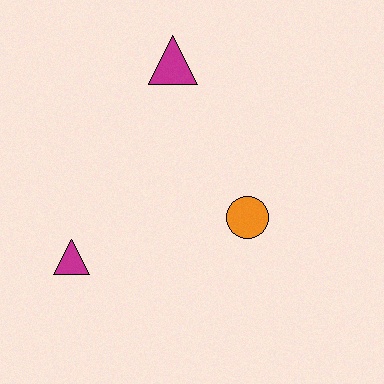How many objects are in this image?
There are 3 objects.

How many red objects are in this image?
There are no red objects.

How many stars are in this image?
There are no stars.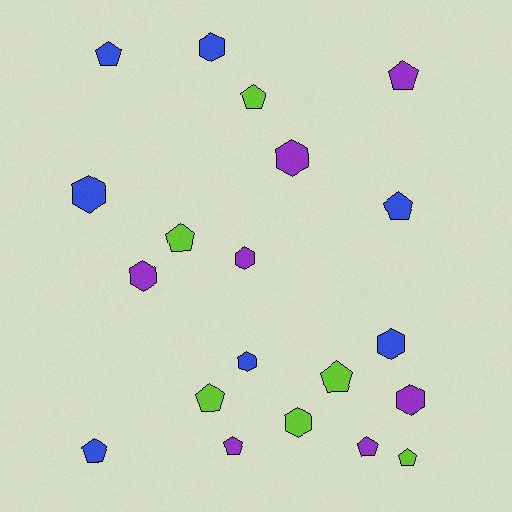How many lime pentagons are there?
There are 5 lime pentagons.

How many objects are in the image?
There are 20 objects.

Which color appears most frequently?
Purple, with 7 objects.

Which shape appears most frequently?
Pentagon, with 11 objects.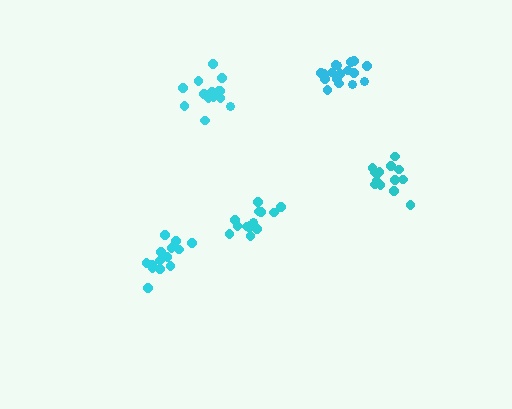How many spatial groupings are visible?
There are 5 spatial groupings.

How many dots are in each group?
Group 1: 14 dots, Group 2: 16 dots, Group 3: 14 dots, Group 4: 14 dots, Group 5: 17 dots (75 total).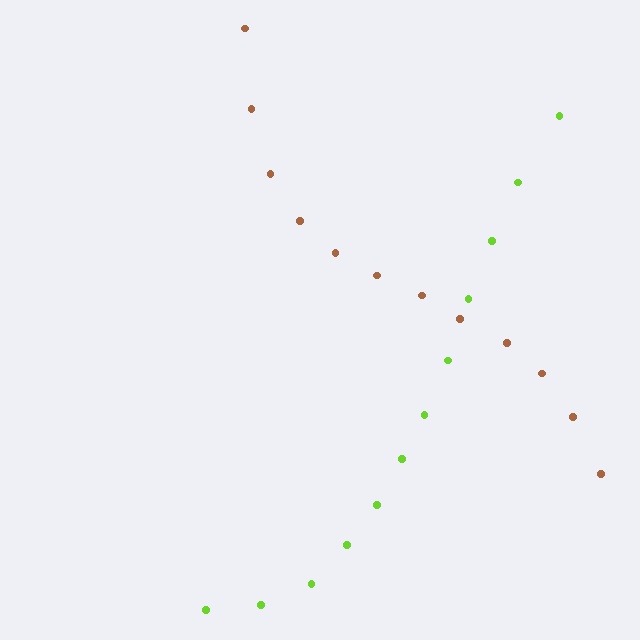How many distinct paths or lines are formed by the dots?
There are 2 distinct paths.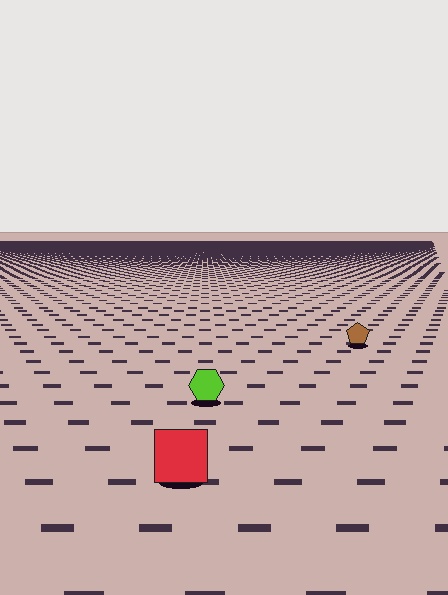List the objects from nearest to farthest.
From nearest to farthest: the red square, the lime hexagon, the brown pentagon.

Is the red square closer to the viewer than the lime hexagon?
Yes. The red square is closer — you can tell from the texture gradient: the ground texture is coarser near it.